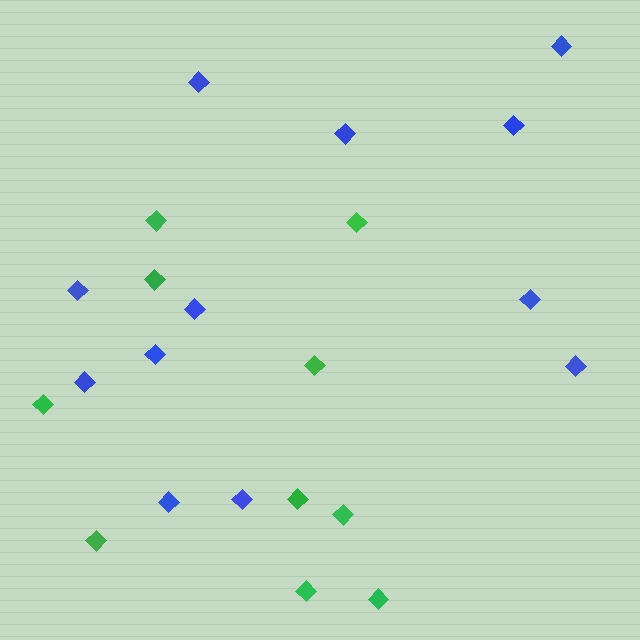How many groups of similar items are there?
There are 2 groups: one group of green diamonds (10) and one group of blue diamonds (12).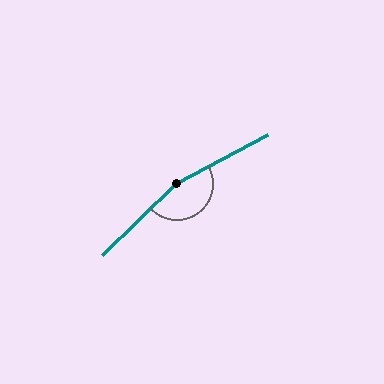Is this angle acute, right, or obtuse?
It is obtuse.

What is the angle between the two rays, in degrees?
Approximately 164 degrees.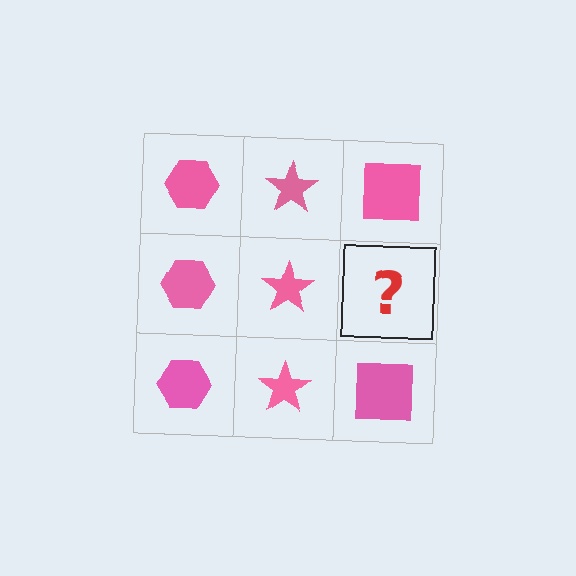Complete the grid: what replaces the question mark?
The question mark should be replaced with a pink square.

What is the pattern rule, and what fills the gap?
The rule is that each column has a consistent shape. The gap should be filled with a pink square.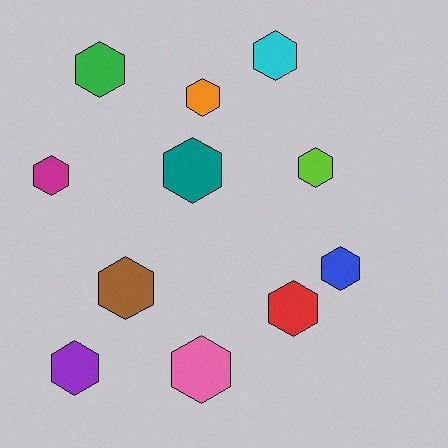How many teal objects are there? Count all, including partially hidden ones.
There is 1 teal object.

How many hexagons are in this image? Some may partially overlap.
There are 11 hexagons.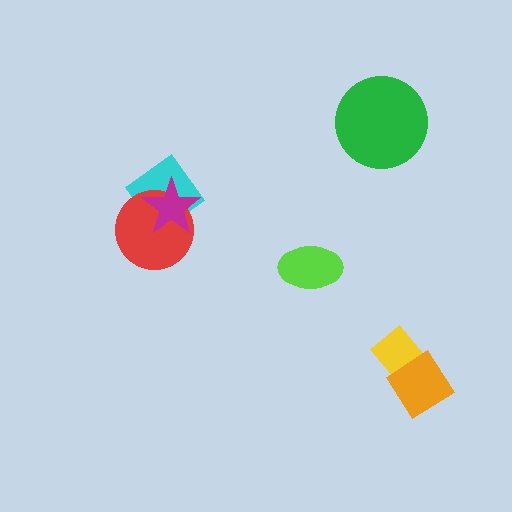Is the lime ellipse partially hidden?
No, no other shape covers it.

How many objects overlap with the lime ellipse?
0 objects overlap with the lime ellipse.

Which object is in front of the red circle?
The magenta star is in front of the red circle.